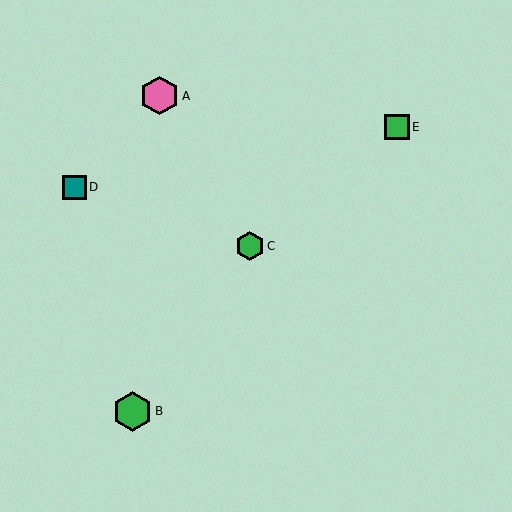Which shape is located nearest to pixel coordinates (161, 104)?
The pink hexagon (labeled A) at (160, 96) is nearest to that location.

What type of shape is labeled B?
Shape B is a green hexagon.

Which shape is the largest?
The green hexagon (labeled B) is the largest.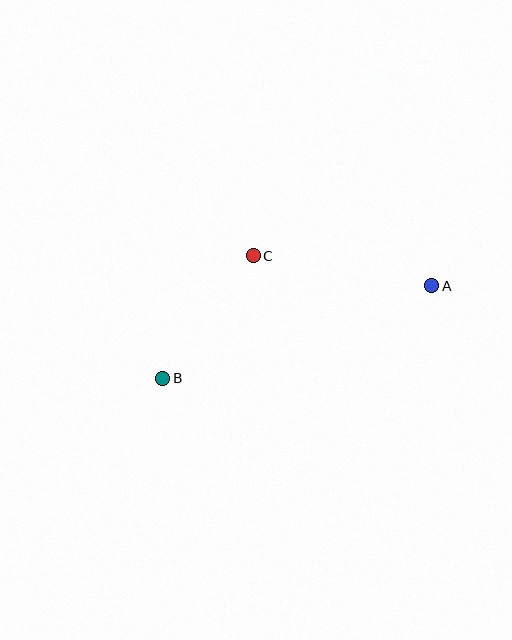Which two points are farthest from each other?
Points A and B are farthest from each other.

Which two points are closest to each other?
Points B and C are closest to each other.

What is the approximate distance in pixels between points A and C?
The distance between A and C is approximately 181 pixels.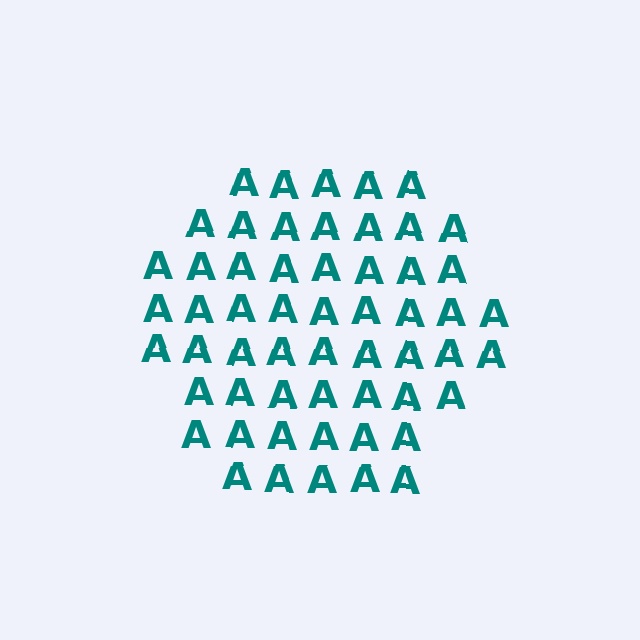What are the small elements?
The small elements are letter A's.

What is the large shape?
The large shape is a hexagon.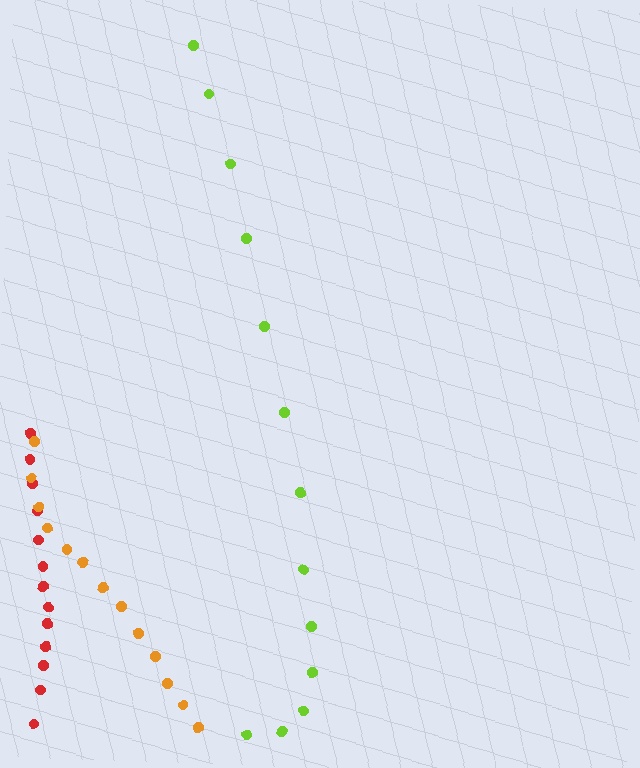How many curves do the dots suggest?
There are 3 distinct paths.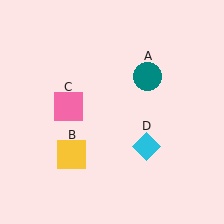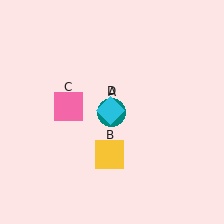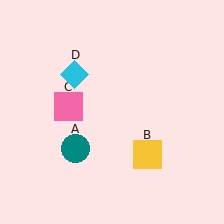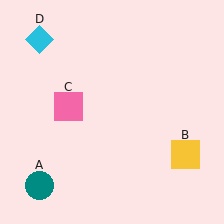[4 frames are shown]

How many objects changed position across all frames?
3 objects changed position: teal circle (object A), yellow square (object B), cyan diamond (object D).